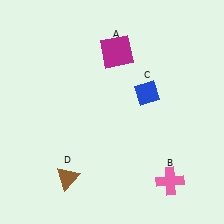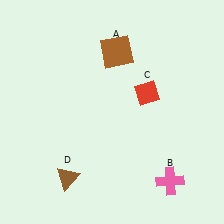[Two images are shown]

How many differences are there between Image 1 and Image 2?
There are 2 differences between the two images.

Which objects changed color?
A changed from magenta to brown. C changed from blue to red.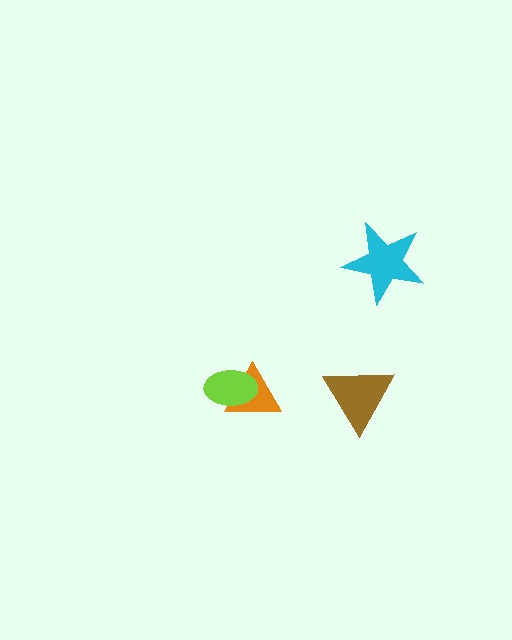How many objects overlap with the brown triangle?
0 objects overlap with the brown triangle.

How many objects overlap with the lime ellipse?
1 object overlaps with the lime ellipse.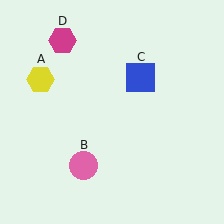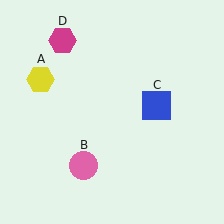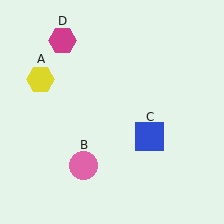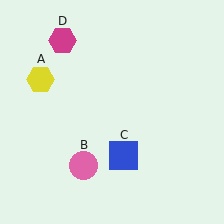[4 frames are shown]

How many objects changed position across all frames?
1 object changed position: blue square (object C).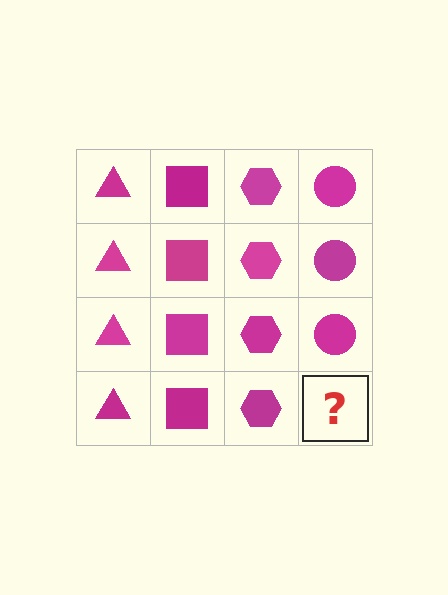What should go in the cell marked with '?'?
The missing cell should contain a magenta circle.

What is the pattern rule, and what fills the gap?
The rule is that each column has a consistent shape. The gap should be filled with a magenta circle.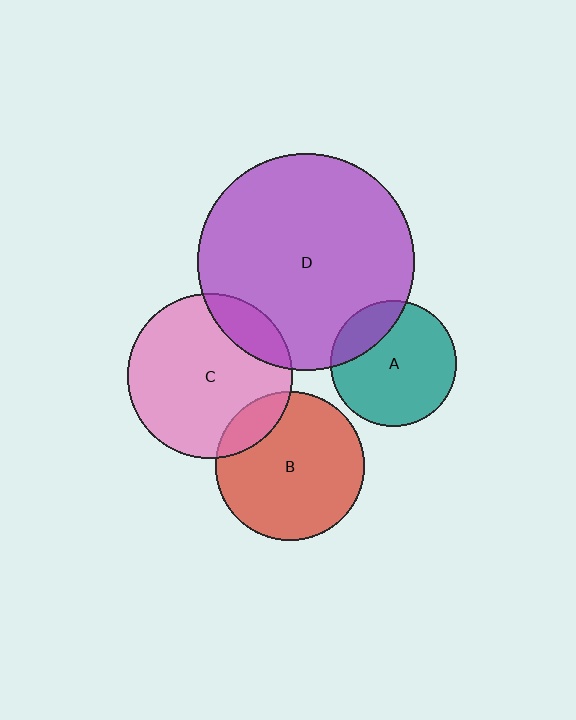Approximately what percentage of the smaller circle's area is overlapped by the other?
Approximately 15%.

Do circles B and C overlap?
Yes.